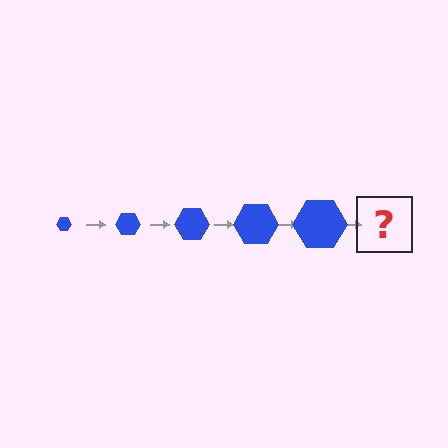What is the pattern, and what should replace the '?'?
The pattern is that the hexagon gets progressively larger each step. The '?' should be a blue hexagon, larger than the previous one.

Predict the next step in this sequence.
The next step is a blue hexagon, larger than the previous one.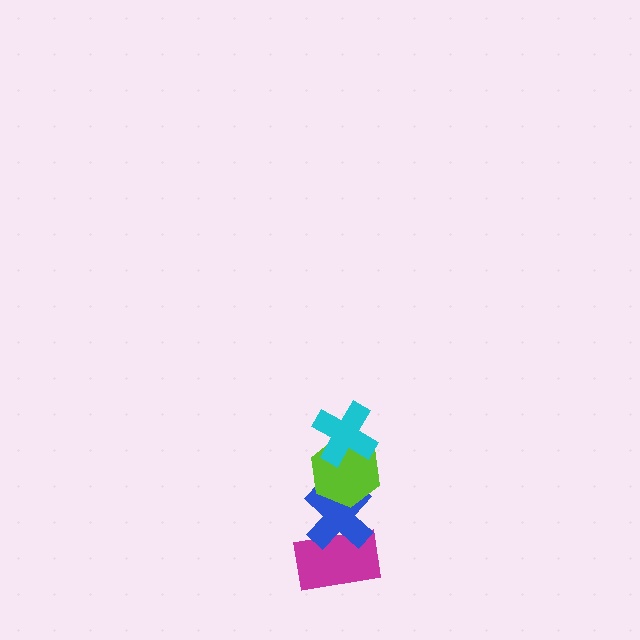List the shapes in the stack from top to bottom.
From top to bottom: the cyan cross, the lime hexagon, the blue cross, the magenta rectangle.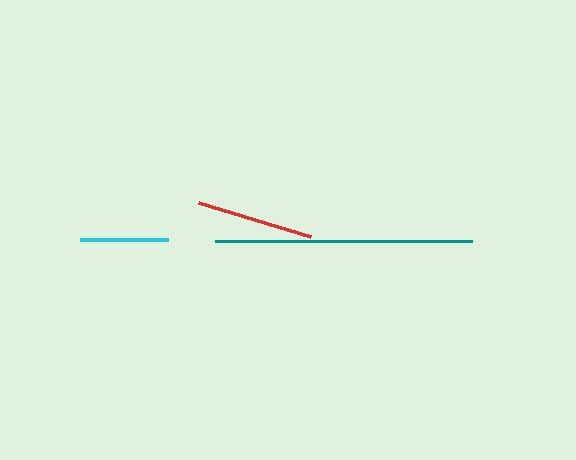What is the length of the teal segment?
The teal segment is approximately 257 pixels long.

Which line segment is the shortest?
The cyan line is the shortest at approximately 88 pixels.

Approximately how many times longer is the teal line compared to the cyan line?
The teal line is approximately 2.9 times the length of the cyan line.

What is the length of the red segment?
The red segment is approximately 117 pixels long.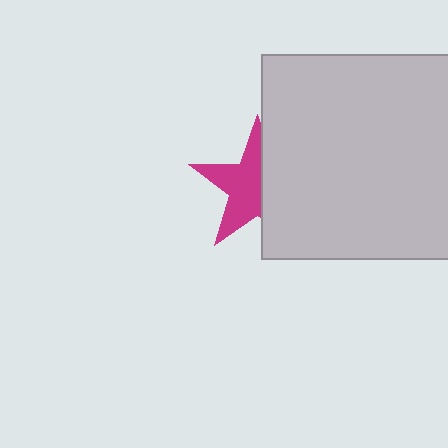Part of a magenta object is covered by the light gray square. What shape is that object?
It is a star.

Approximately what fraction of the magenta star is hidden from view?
Roughly 43% of the magenta star is hidden behind the light gray square.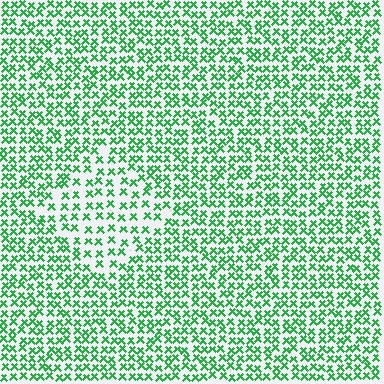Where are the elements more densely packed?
The elements are more densely packed outside the diamond boundary.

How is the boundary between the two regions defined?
The boundary is defined by a change in element density (approximately 1.7x ratio). All elements are the same color, size, and shape.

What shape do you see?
I see a diamond.